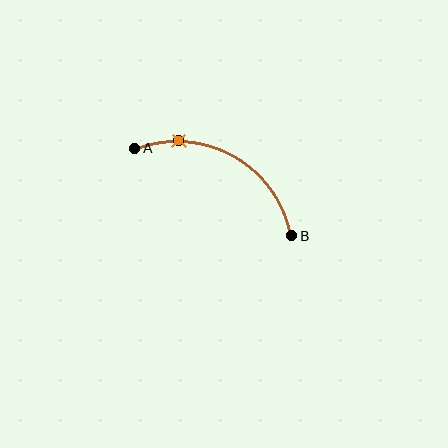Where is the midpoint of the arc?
The arc midpoint is the point on the curve farthest from the straight line joining A and B. It sits above that line.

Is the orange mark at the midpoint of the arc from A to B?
No. The orange mark lies on the arc but is closer to endpoint A. The arc midpoint would be at the point on the curve equidistant along the arc from both A and B.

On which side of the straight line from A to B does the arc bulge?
The arc bulges above the straight line connecting A and B.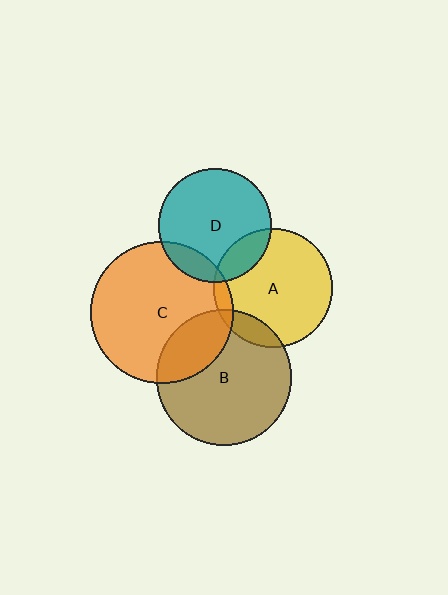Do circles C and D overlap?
Yes.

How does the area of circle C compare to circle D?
Approximately 1.6 times.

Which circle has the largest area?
Circle C (orange).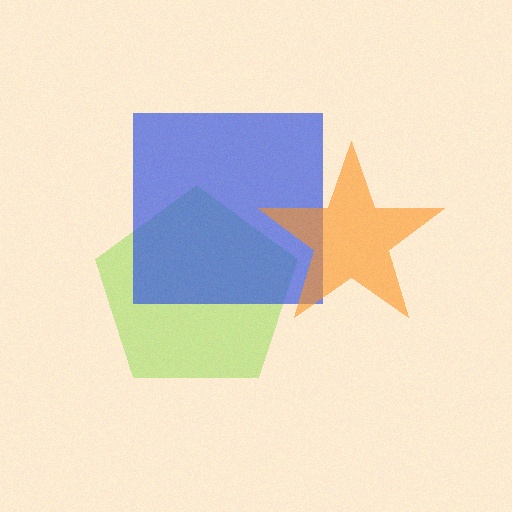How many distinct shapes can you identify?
There are 3 distinct shapes: a lime pentagon, a blue square, an orange star.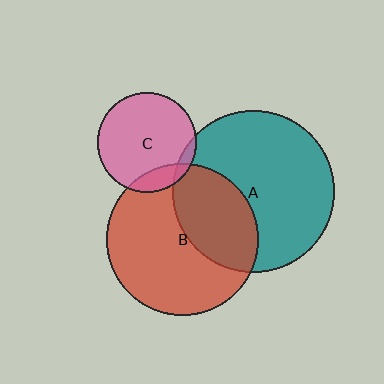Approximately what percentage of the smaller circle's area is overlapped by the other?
Approximately 35%.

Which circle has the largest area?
Circle A (teal).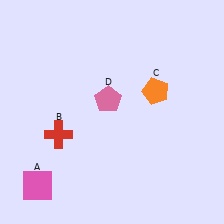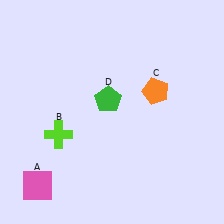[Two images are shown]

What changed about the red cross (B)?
In Image 1, B is red. In Image 2, it changed to lime.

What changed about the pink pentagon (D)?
In Image 1, D is pink. In Image 2, it changed to green.